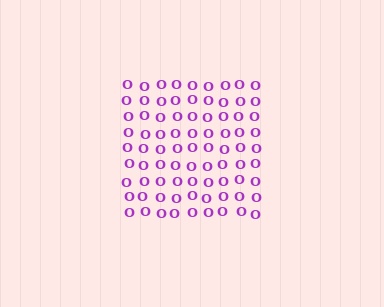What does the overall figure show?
The overall figure shows a square.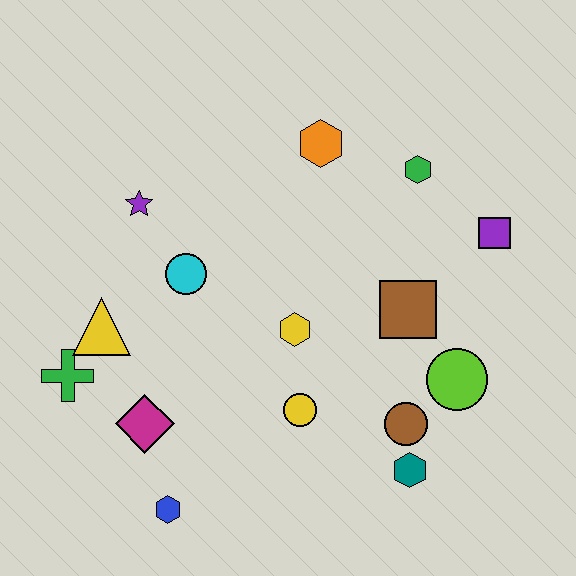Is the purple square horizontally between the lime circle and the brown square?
No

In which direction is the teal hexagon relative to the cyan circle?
The teal hexagon is to the right of the cyan circle.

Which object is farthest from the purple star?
The teal hexagon is farthest from the purple star.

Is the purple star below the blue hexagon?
No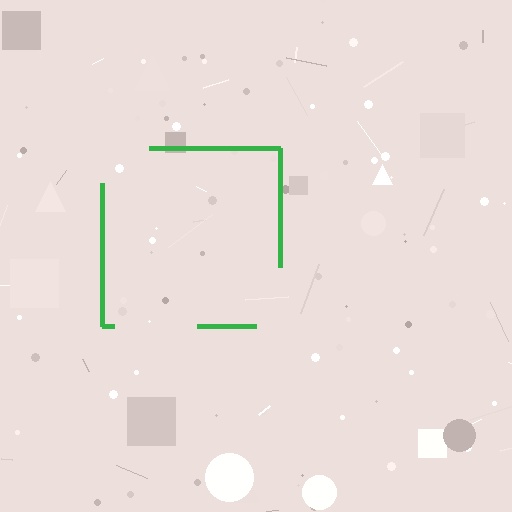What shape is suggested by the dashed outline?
The dashed outline suggests a square.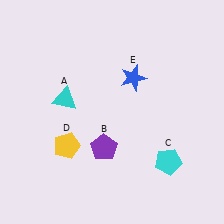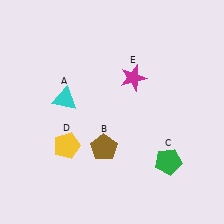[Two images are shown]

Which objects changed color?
B changed from purple to brown. C changed from cyan to green. E changed from blue to magenta.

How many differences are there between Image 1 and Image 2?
There are 3 differences between the two images.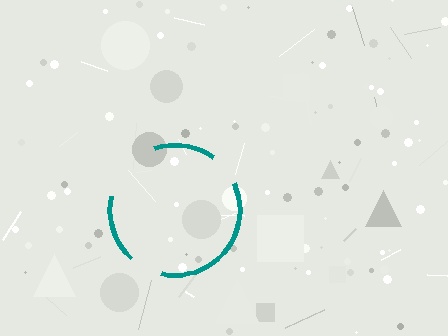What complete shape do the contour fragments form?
The contour fragments form a circle.